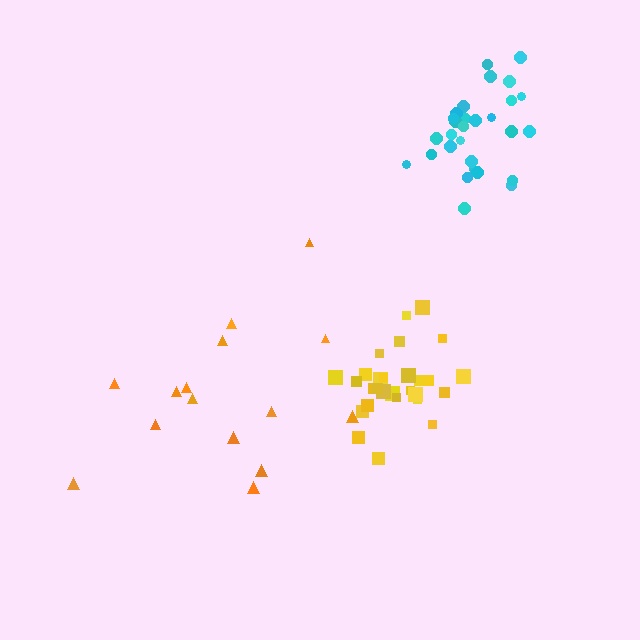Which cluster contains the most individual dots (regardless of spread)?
Yellow (30).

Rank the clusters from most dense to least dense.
cyan, yellow, orange.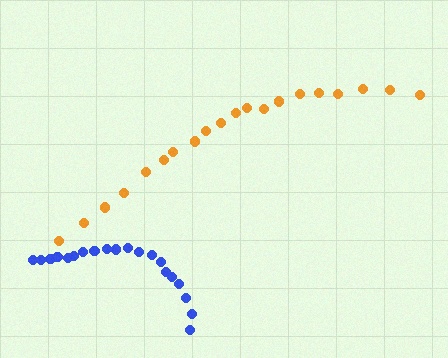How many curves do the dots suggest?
There are 2 distinct paths.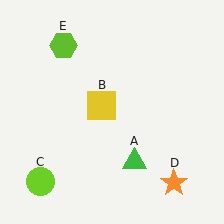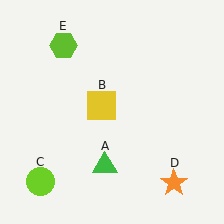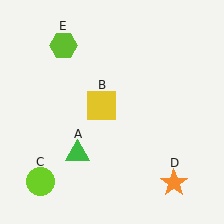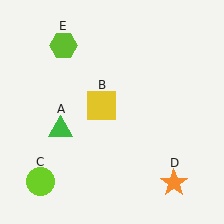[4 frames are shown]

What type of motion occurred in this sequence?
The green triangle (object A) rotated clockwise around the center of the scene.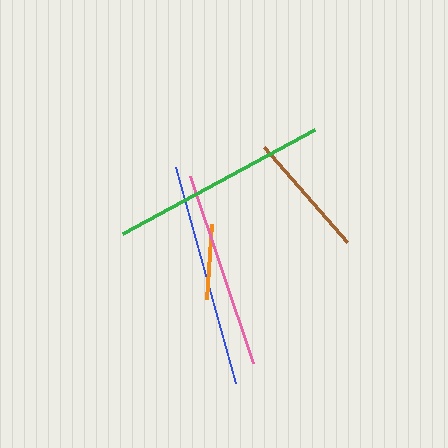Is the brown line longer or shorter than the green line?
The green line is longer than the brown line.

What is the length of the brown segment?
The brown segment is approximately 126 pixels long.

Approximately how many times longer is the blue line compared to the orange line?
The blue line is approximately 3.0 times the length of the orange line.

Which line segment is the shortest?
The orange line is the shortest at approximately 75 pixels.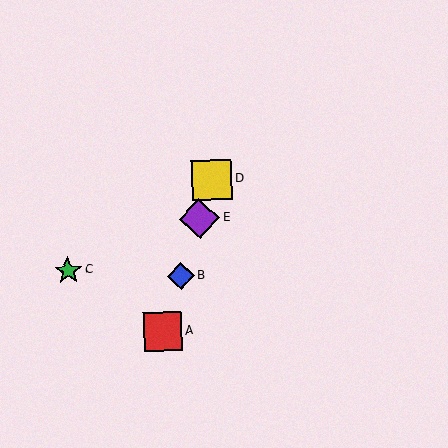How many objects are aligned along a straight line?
4 objects (A, B, D, E) are aligned along a straight line.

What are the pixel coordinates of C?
Object C is at (68, 271).